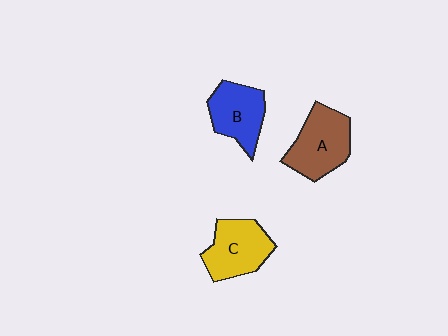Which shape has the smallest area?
Shape B (blue).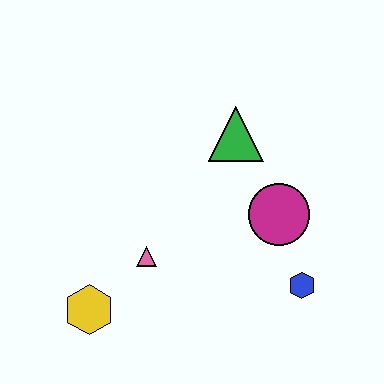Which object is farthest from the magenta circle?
The yellow hexagon is farthest from the magenta circle.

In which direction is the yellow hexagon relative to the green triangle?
The yellow hexagon is below the green triangle.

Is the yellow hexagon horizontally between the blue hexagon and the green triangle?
No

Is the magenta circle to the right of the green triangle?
Yes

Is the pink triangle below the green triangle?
Yes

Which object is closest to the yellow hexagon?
The pink triangle is closest to the yellow hexagon.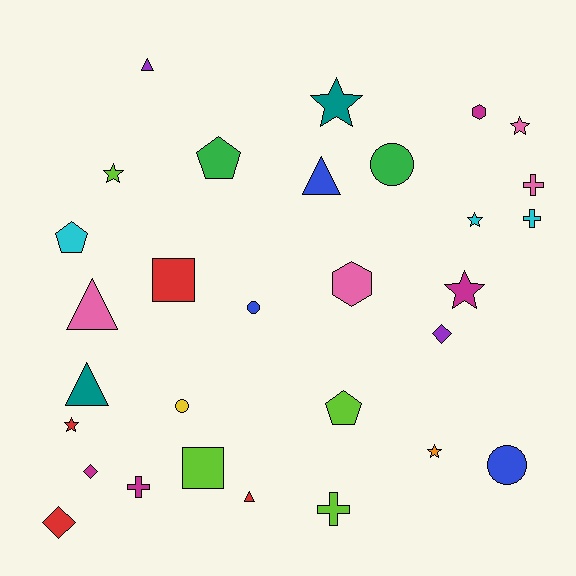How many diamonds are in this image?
There are 3 diamonds.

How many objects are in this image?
There are 30 objects.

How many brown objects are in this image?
There are no brown objects.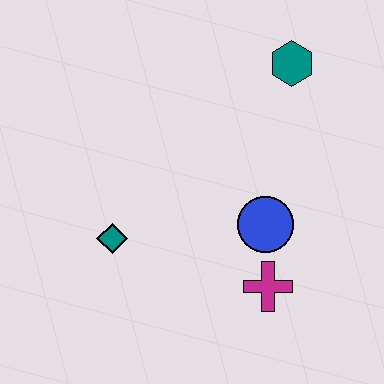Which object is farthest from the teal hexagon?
The teal diamond is farthest from the teal hexagon.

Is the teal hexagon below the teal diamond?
No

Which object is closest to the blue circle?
The magenta cross is closest to the blue circle.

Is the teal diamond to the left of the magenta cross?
Yes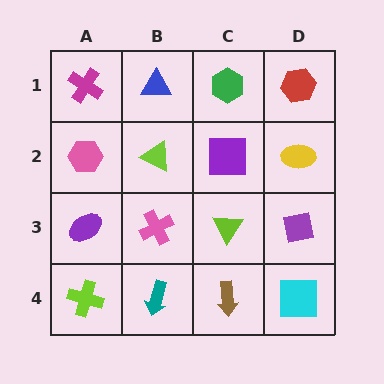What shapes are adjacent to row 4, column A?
A purple ellipse (row 3, column A), a teal arrow (row 4, column B).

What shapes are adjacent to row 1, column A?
A pink hexagon (row 2, column A), a blue triangle (row 1, column B).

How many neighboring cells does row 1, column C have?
3.